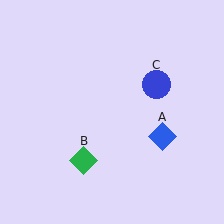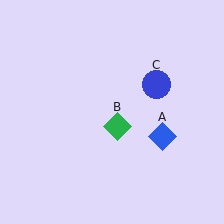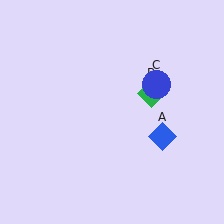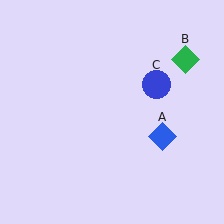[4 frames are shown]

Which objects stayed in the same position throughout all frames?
Blue diamond (object A) and blue circle (object C) remained stationary.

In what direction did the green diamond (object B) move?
The green diamond (object B) moved up and to the right.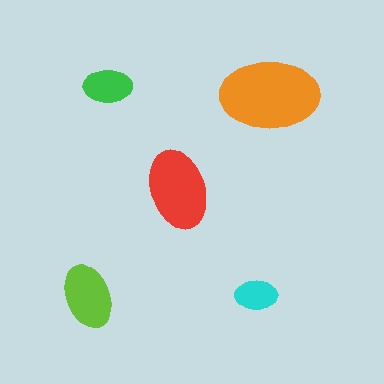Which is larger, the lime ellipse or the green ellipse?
The lime one.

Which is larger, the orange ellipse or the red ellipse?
The orange one.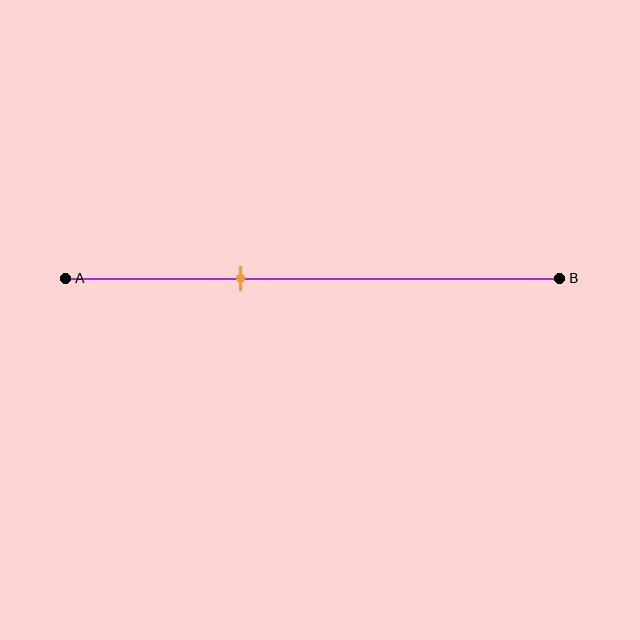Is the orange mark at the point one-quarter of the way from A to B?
No, the mark is at about 35% from A, not at the 25% one-quarter point.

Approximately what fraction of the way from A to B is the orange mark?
The orange mark is approximately 35% of the way from A to B.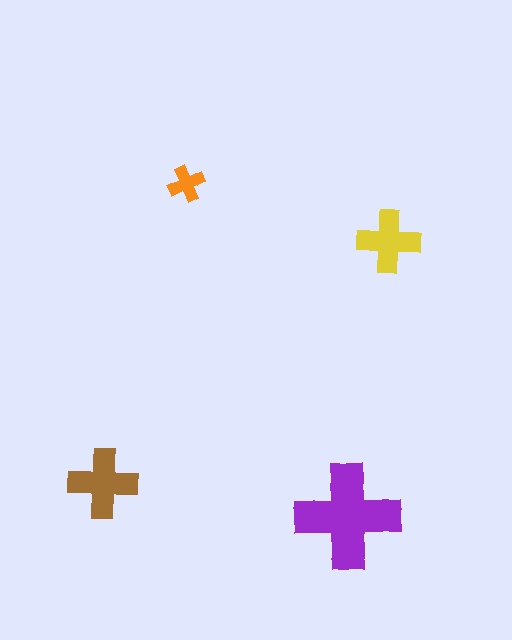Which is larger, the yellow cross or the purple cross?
The purple one.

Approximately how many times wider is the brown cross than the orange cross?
About 2 times wider.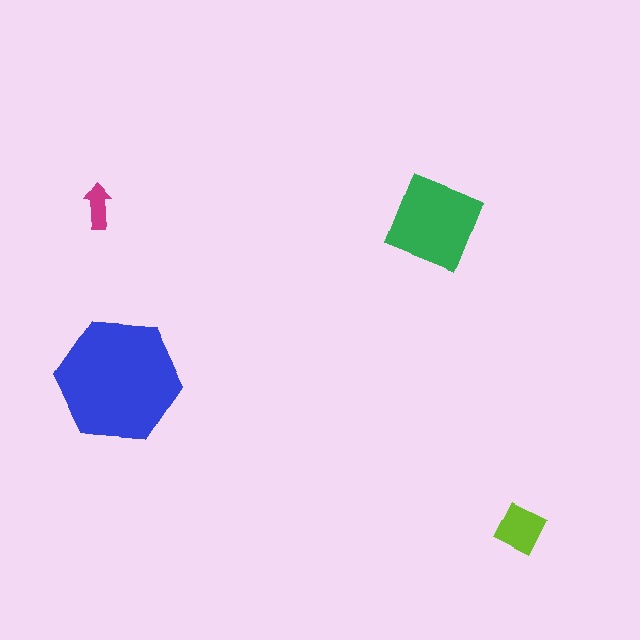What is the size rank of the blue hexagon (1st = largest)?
1st.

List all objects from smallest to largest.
The magenta arrow, the lime diamond, the green square, the blue hexagon.